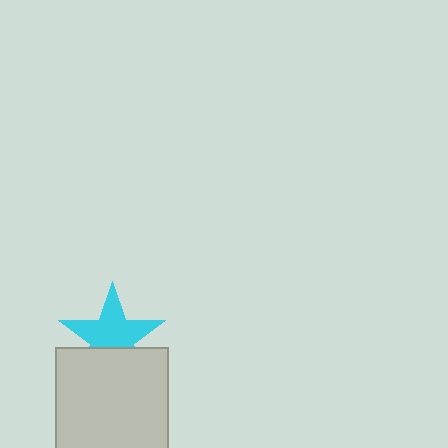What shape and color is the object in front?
The object in front is a light gray square.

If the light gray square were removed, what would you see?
You would see the complete cyan star.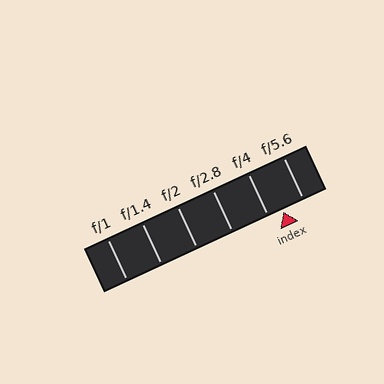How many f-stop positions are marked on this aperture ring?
There are 6 f-stop positions marked.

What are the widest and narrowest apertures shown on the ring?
The widest aperture shown is f/1 and the narrowest is f/5.6.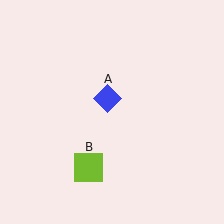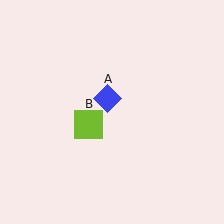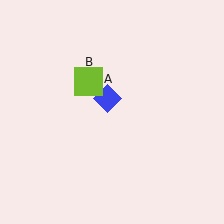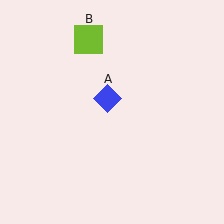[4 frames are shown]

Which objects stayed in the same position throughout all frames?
Blue diamond (object A) remained stationary.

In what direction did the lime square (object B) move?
The lime square (object B) moved up.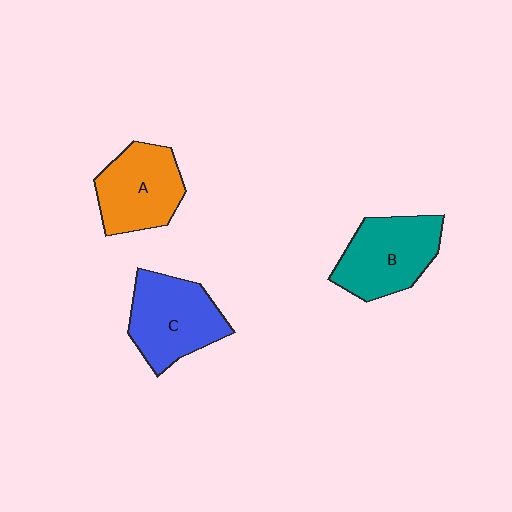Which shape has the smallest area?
Shape A (orange).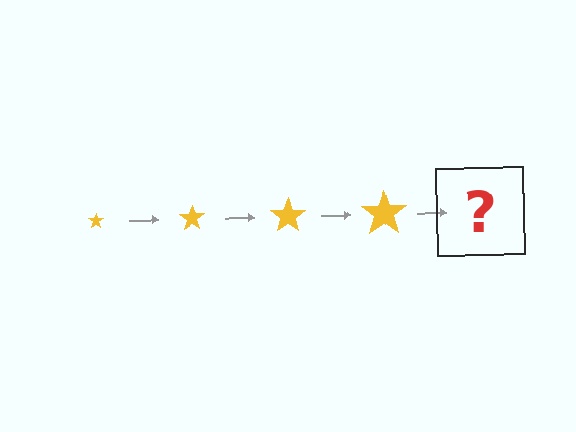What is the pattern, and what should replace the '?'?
The pattern is that the star gets progressively larger each step. The '?' should be a yellow star, larger than the previous one.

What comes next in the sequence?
The next element should be a yellow star, larger than the previous one.